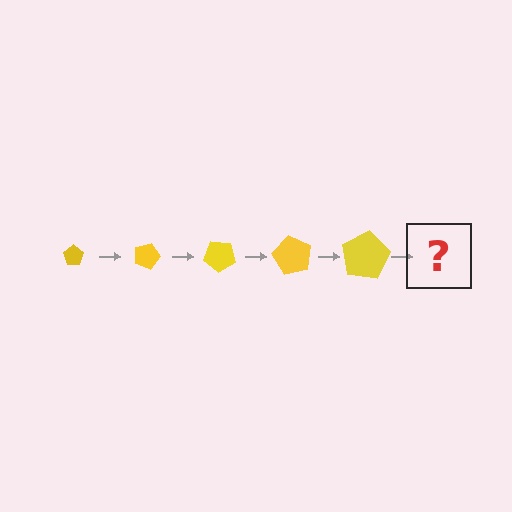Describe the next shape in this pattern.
It should be a pentagon, larger than the previous one and rotated 100 degrees from the start.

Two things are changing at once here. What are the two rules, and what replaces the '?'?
The two rules are that the pentagon grows larger each step and it rotates 20 degrees each step. The '?' should be a pentagon, larger than the previous one and rotated 100 degrees from the start.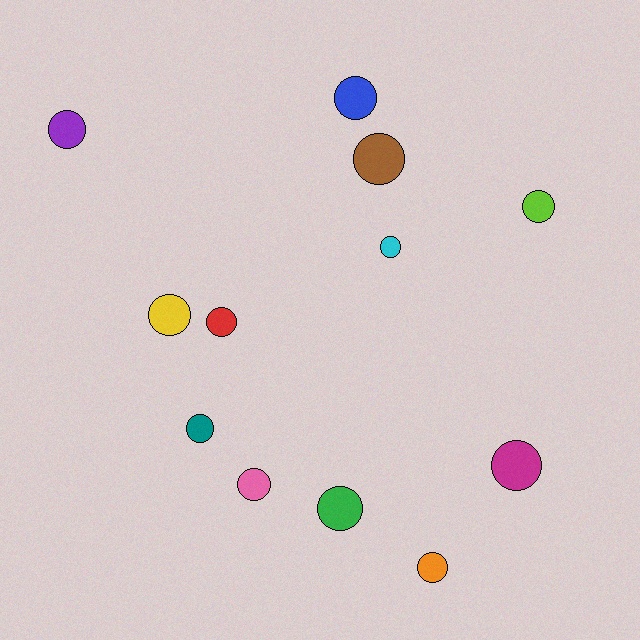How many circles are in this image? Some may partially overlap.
There are 12 circles.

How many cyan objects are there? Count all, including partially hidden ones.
There is 1 cyan object.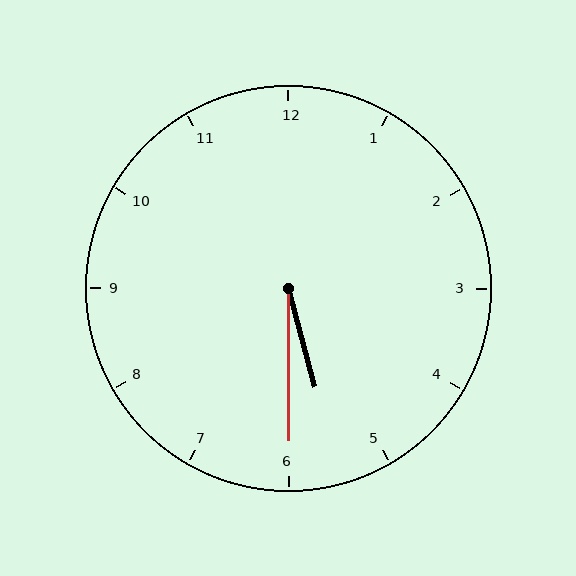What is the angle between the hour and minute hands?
Approximately 15 degrees.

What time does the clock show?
5:30.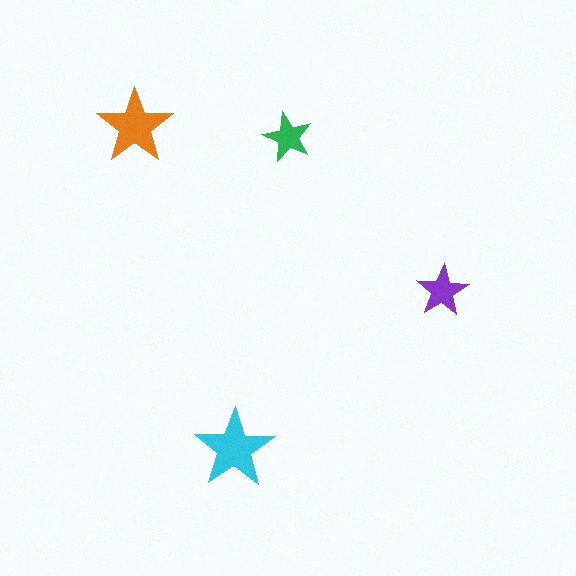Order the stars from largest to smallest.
the cyan one, the orange one, the purple one, the green one.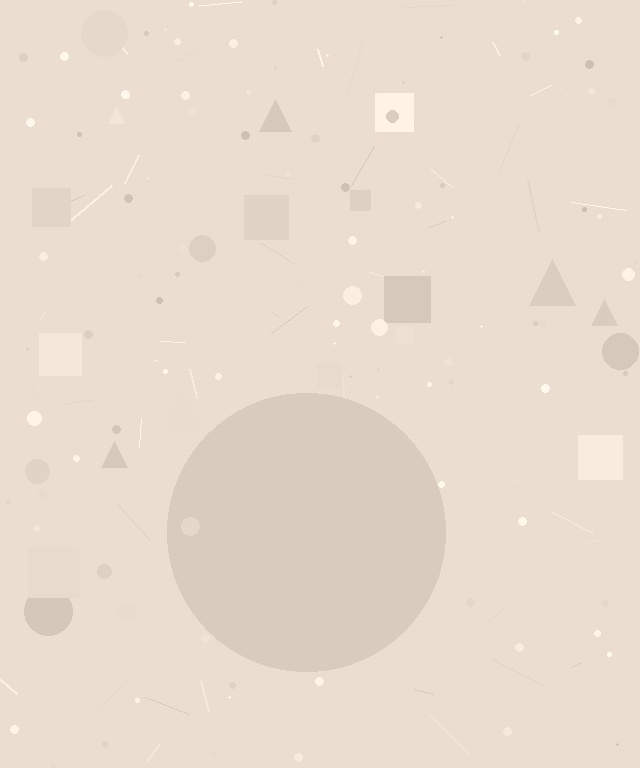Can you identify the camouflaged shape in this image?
The camouflaged shape is a circle.